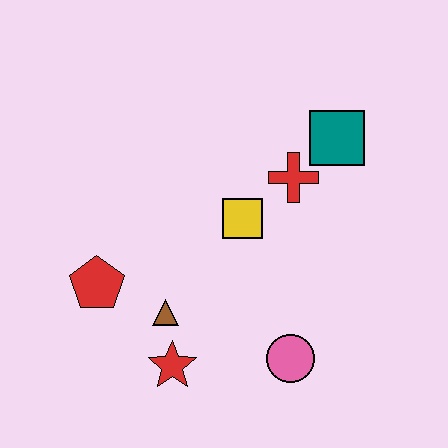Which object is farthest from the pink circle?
The teal square is farthest from the pink circle.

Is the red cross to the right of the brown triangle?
Yes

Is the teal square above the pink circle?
Yes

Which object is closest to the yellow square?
The red cross is closest to the yellow square.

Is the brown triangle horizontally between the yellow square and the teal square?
No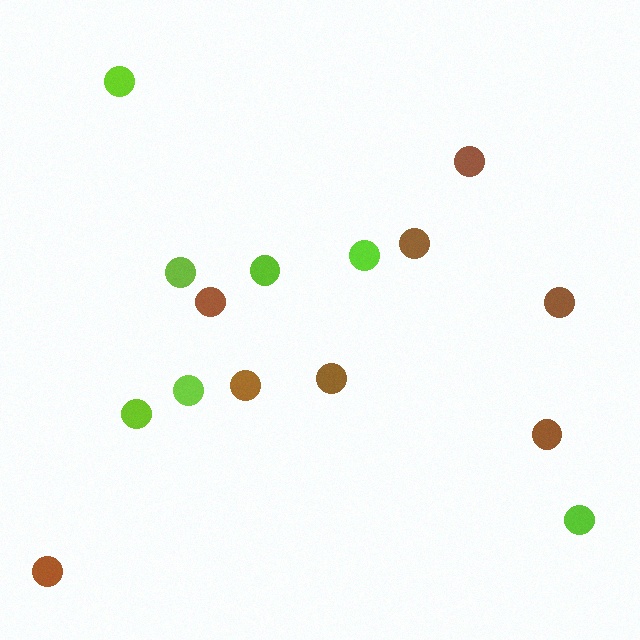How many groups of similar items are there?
There are 2 groups: one group of lime circles (7) and one group of brown circles (8).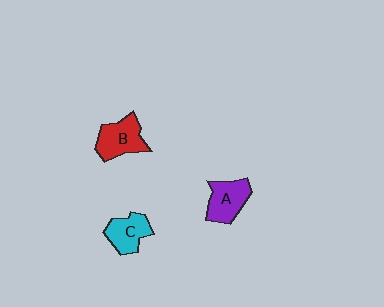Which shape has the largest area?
Shape B (red).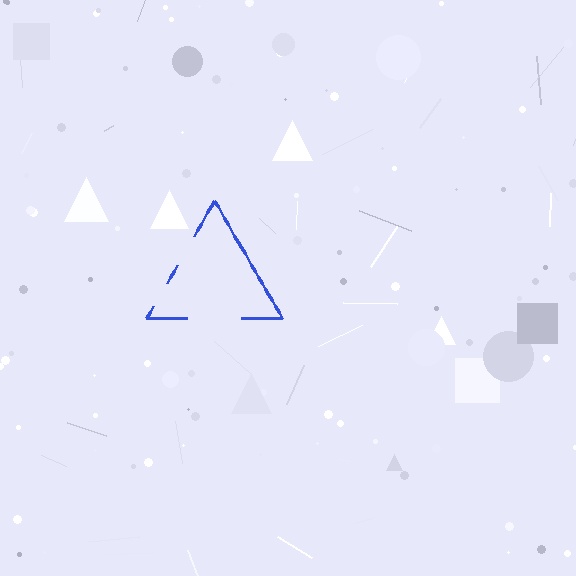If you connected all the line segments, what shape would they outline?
They would outline a triangle.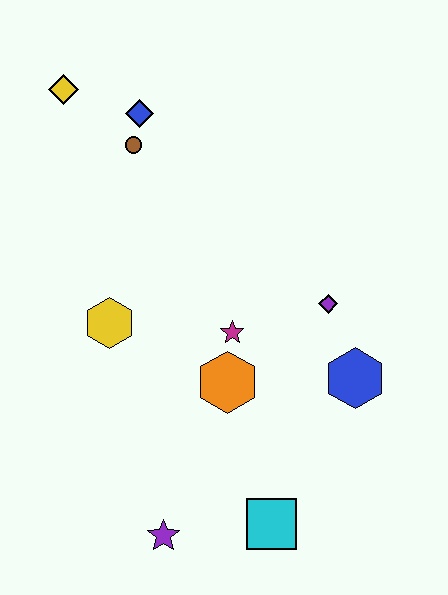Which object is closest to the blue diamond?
The brown circle is closest to the blue diamond.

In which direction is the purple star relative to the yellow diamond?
The purple star is below the yellow diamond.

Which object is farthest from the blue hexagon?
The yellow diamond is farthest from the blue hexagon.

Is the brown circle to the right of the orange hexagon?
No